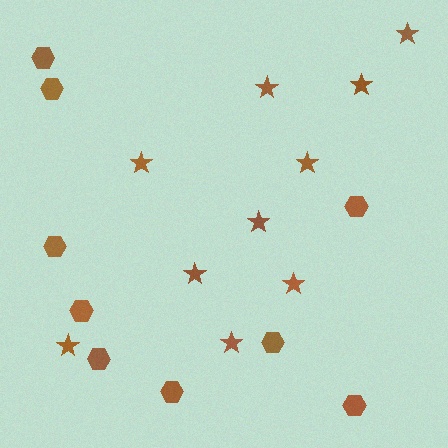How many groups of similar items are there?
There are 2 groups: one group of hexagons (9) and one group of stars (10).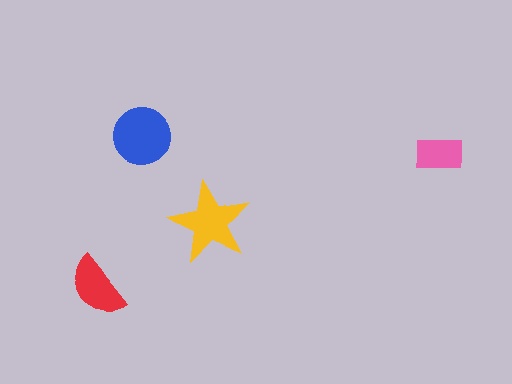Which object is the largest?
The blue circle.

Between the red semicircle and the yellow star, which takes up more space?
The yellow star.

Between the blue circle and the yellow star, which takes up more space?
The blue circle.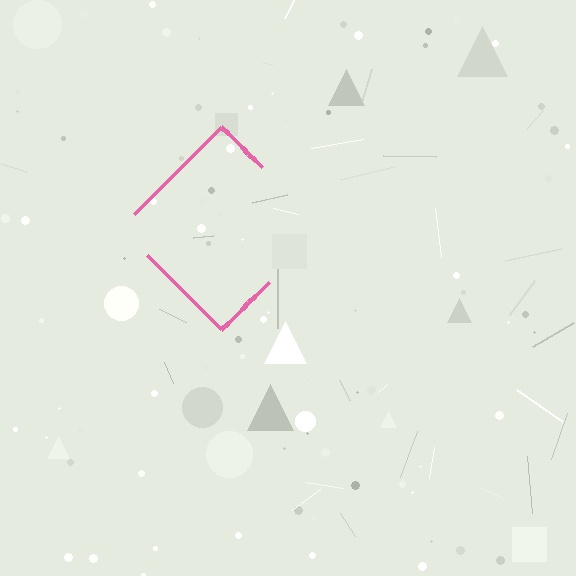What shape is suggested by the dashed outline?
The dashed outline suggests a diamond.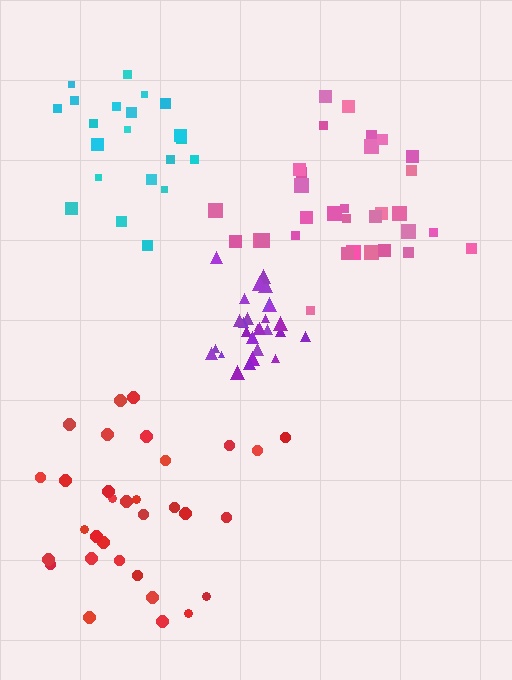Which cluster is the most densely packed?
Purple.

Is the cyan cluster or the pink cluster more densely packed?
Cyan.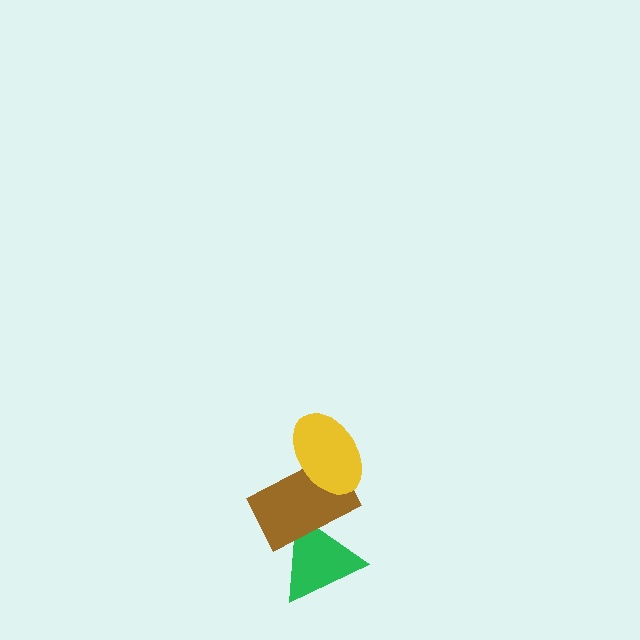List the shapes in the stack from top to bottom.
From top to bottom: the yellow ellipse, the brown rectangle, the green triangle.